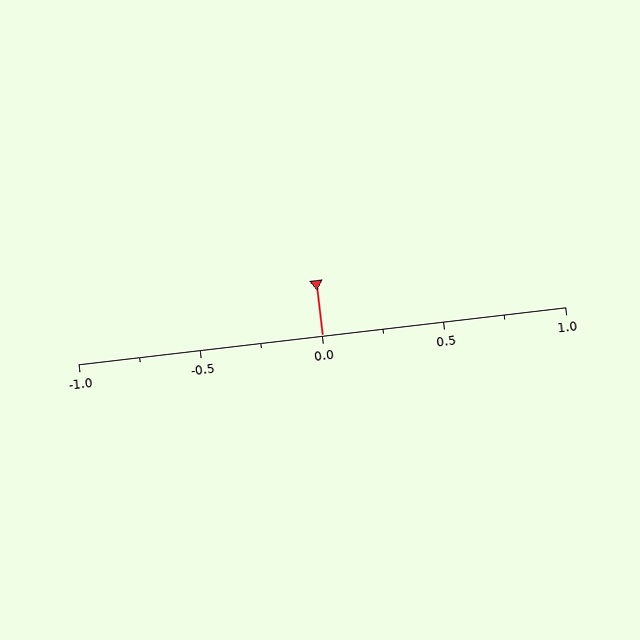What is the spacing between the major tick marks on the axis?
The major ticks are spaced 0.5 apart.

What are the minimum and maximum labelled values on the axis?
The axis runs from -1.0 to 1.0.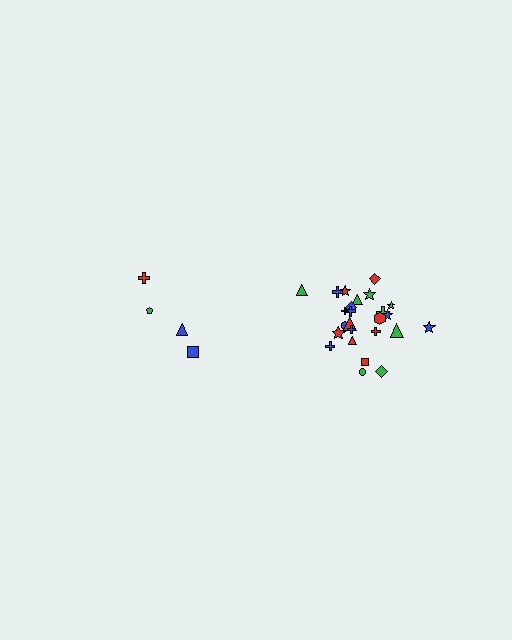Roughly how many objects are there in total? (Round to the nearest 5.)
Roughly 30 objects in total.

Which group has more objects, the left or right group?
The right group.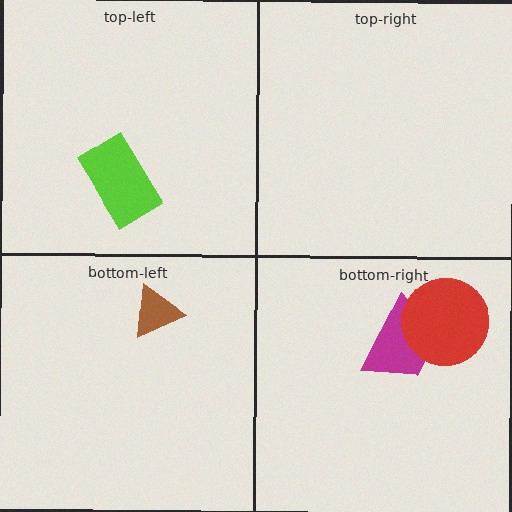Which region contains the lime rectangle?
The top-left region.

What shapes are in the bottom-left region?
The brown triangle.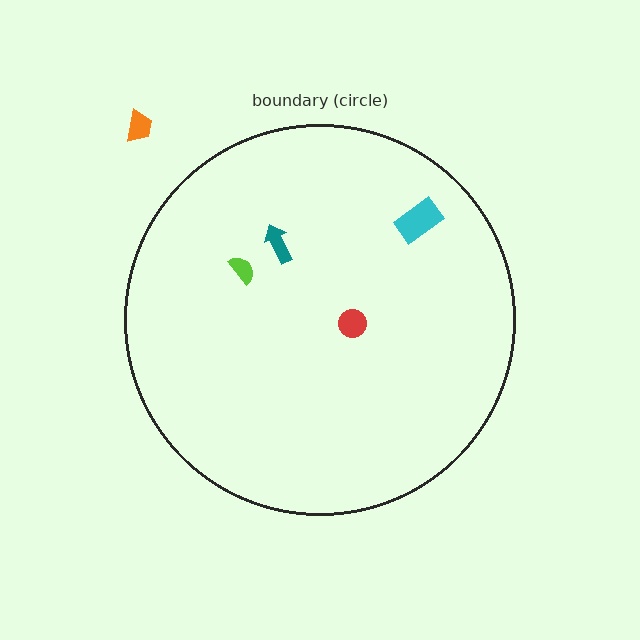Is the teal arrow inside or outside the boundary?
Inside.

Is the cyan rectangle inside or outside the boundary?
Inside.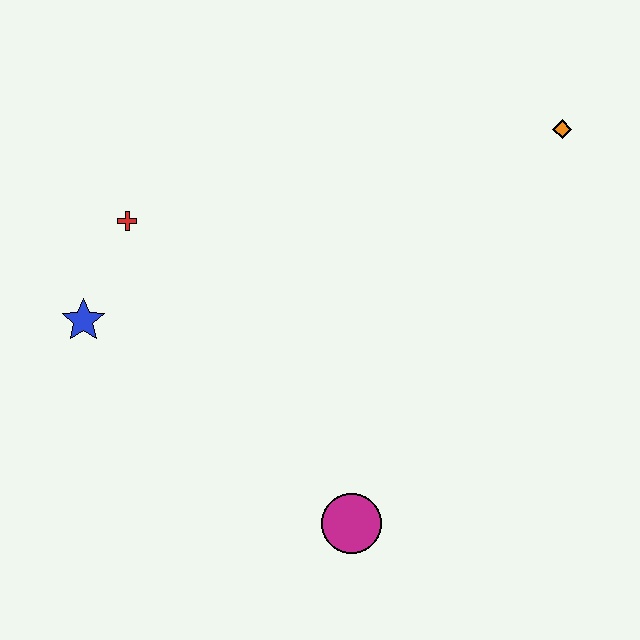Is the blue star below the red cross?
Yes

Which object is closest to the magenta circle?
The blue star is closest to the magenta circle.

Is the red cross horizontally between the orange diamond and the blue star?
Yes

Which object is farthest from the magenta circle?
The orange diamond is farthest from the magenta circle.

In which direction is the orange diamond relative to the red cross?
The orange diamond is to the right of the red cross.